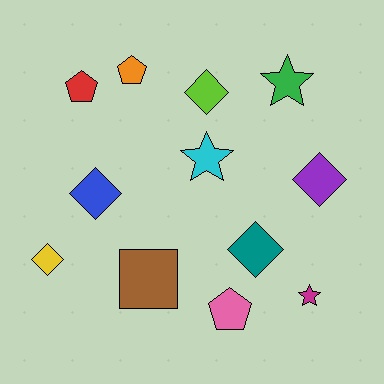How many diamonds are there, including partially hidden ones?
There are 5 diamonds.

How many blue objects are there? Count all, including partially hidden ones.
There is 1 blue object.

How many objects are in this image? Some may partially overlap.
There are 12 objects.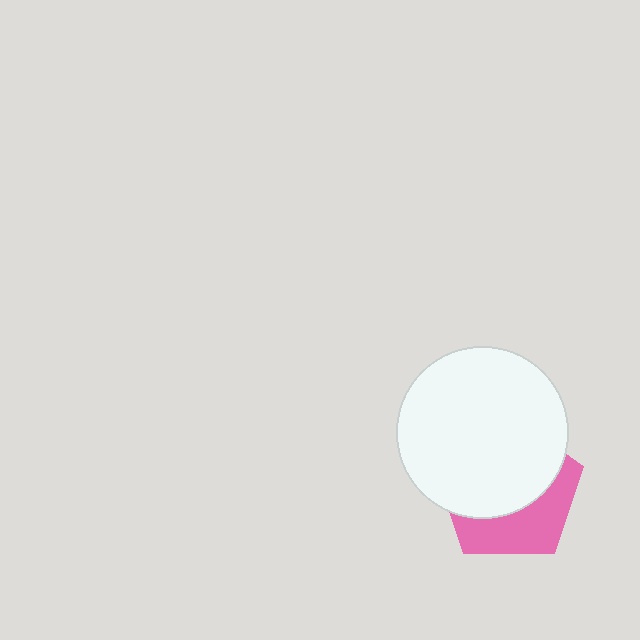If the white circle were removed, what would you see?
You would see the complete pink pentagon.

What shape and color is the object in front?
The object in front is a white circle.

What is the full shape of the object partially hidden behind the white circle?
The partially hidden object is a pink pentagon.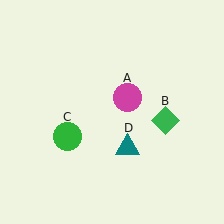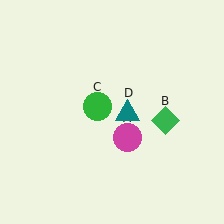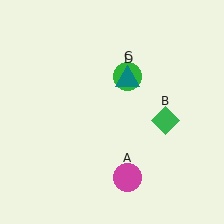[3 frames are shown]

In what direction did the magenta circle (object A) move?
The magenta circle (object A) moved down.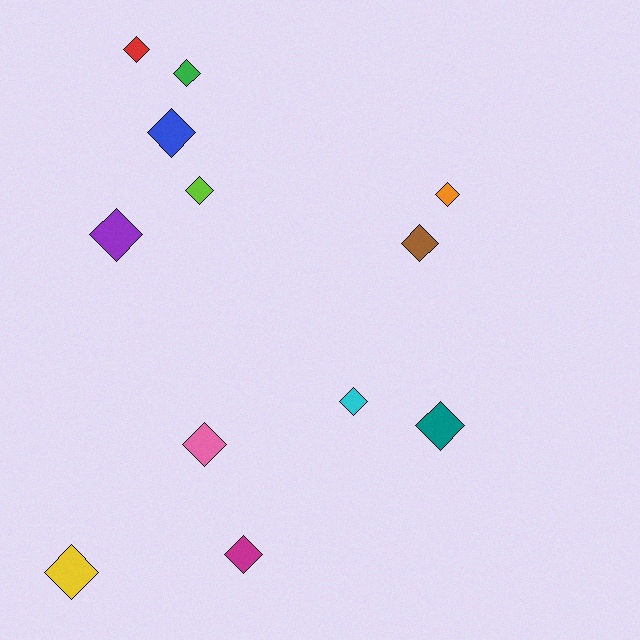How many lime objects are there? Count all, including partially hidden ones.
There is 1 lime object.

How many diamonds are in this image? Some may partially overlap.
There are 12 diamonds.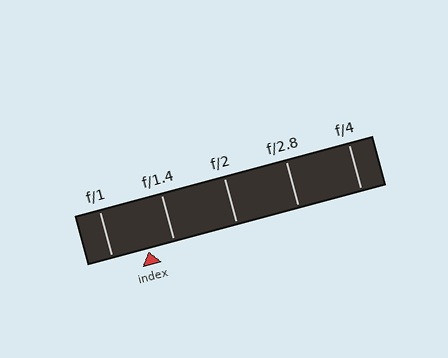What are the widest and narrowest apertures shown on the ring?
The widest aperture shown is f/1 and the narrowest is f/4.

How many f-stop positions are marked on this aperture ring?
There are 5 f-stop positions marked.